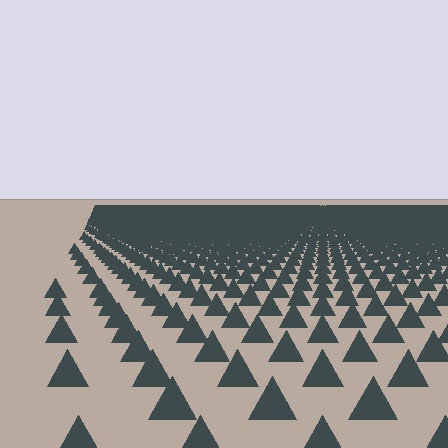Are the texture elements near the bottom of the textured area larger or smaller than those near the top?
Larger. Near the bottom, elements are closer to the viewer and appear at a bigger on-screen size.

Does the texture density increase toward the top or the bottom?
Density increases toward the top.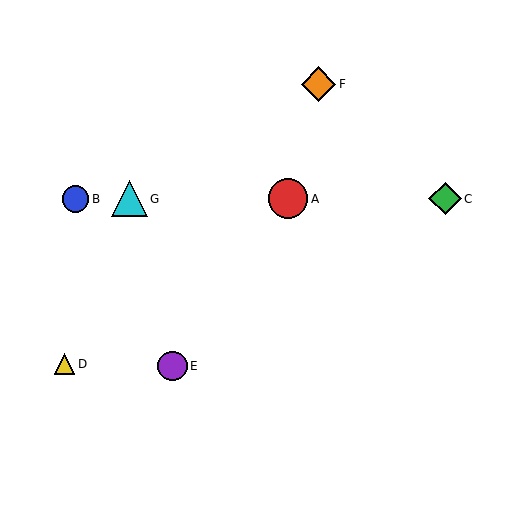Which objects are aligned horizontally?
Objects A, B, C, G are aligned horizontally.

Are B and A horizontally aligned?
Yes, both are at y≈199.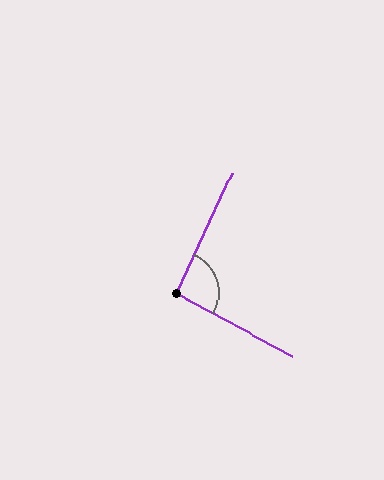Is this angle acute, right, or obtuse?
It is approximately a right angle.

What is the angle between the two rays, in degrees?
Approximately 93 degrees.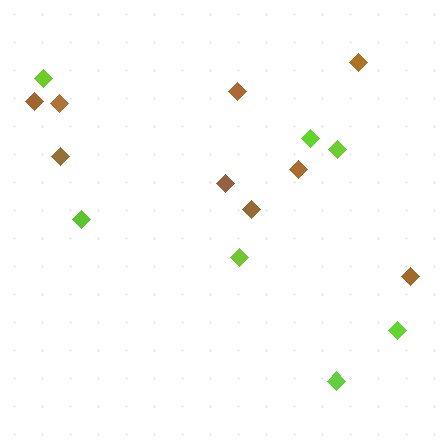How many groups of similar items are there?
There are 2 groups: one group of lime diamonds (7) and one group of brown diamonds (9).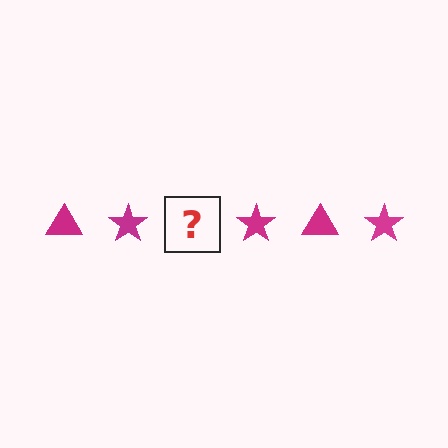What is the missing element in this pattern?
The missing element is a magenta triangle.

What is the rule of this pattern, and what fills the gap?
The rule is that the pattern cycles through triangle, star shapes in magenta. The gap should be filled with a magenta triangle.